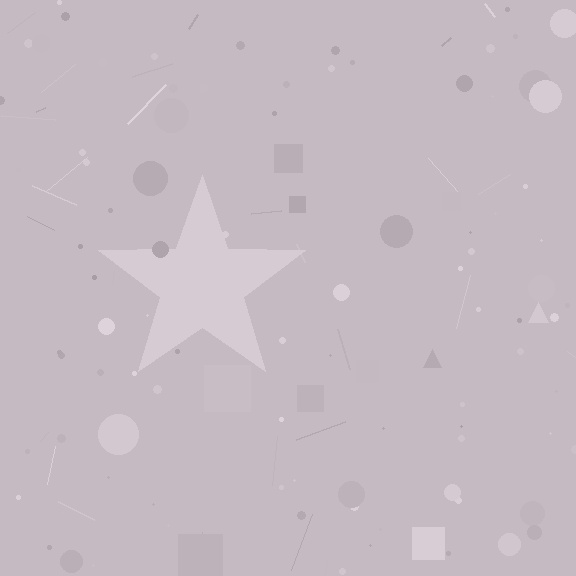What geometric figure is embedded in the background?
A star is embedded in the background.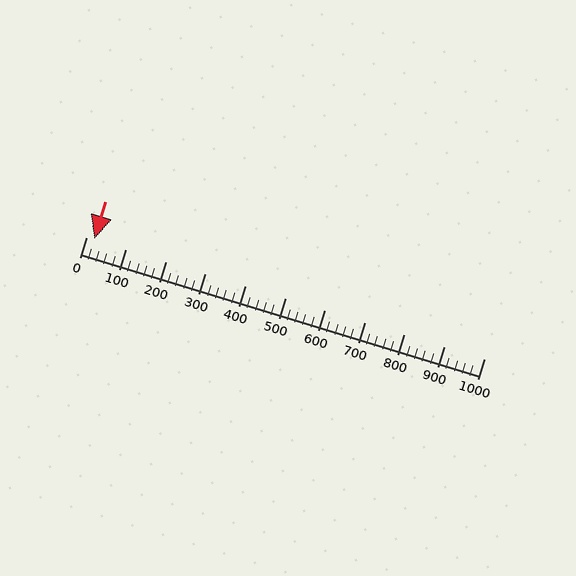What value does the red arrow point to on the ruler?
The red arrow points to approximately 20.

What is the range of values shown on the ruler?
The ruler shows values from 0 to 1000.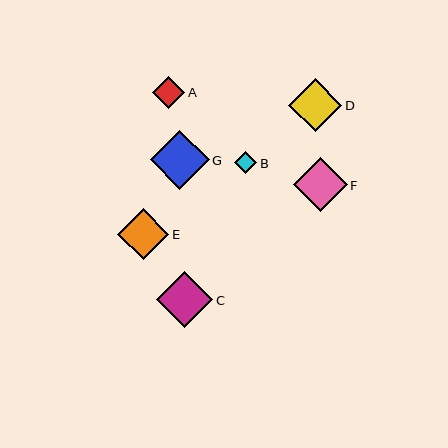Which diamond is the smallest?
Diamond B is the smallest with a size of approximately 22 pixels.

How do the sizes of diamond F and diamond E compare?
Diamond F and diamond E are approximately the same size.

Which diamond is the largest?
Diamond G is the largest with a size of approximately 59 pixels.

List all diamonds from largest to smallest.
From largest to smallest: G, C, F, D, E, A, B.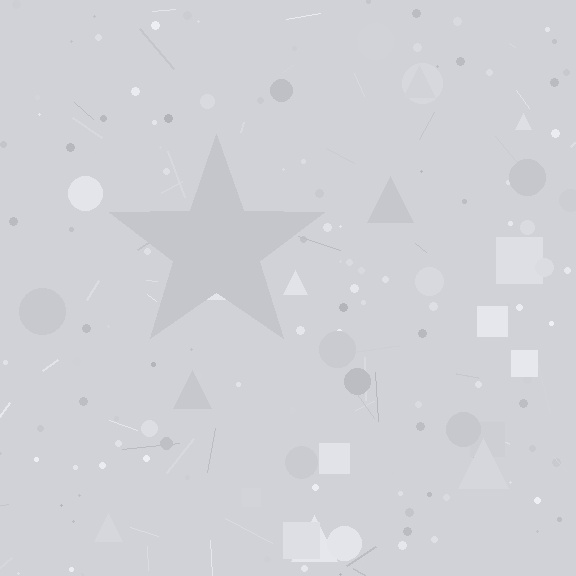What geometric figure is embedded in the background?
A star is embedded in the background.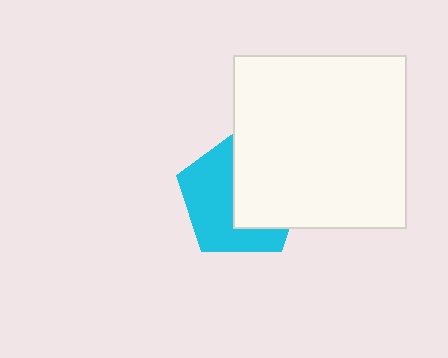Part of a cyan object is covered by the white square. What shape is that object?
It is a pentagon.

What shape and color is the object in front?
The object in front is a white square.